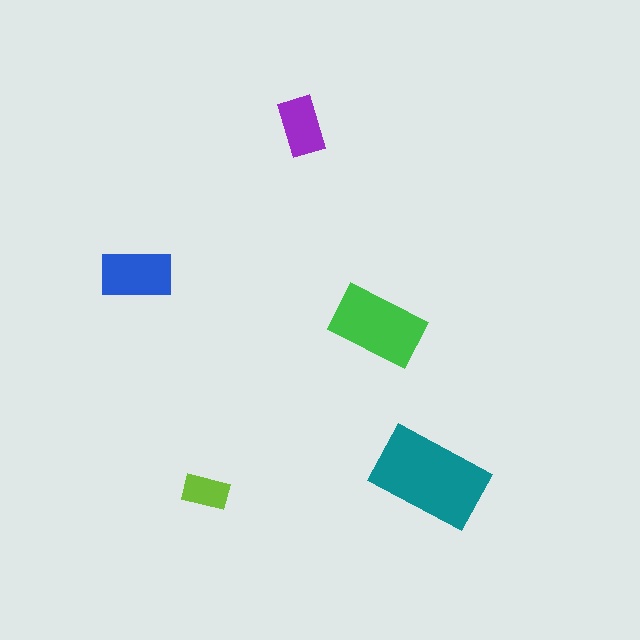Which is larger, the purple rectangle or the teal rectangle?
The teal one.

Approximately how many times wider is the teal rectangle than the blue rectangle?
About 1.5 times wider.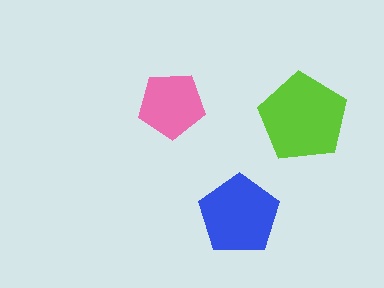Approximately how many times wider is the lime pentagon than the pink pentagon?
About 1.5 times wider.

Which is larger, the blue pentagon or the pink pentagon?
The blue one.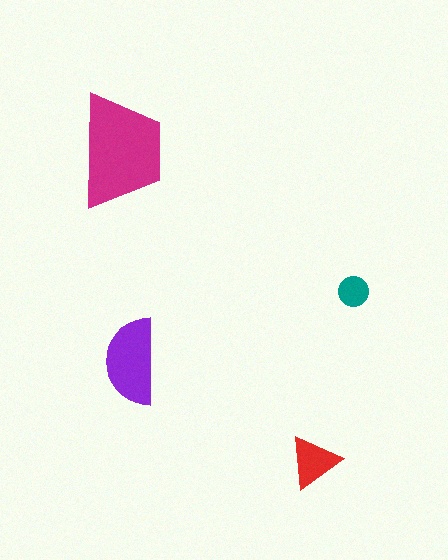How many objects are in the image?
There are 4 objects in the image.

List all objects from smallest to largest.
The teal circle, the red triangle, the purple semicircle, the magenta trapezoid.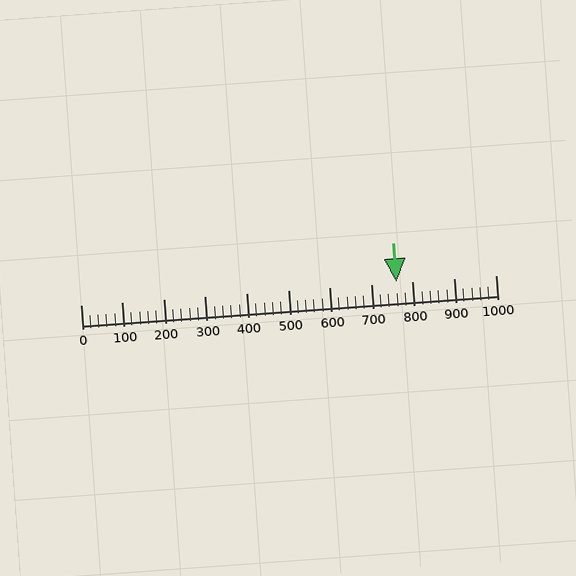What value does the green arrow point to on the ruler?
The green arrow points to approximately 760.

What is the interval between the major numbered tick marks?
The major tick marks are spaced 100 units apart.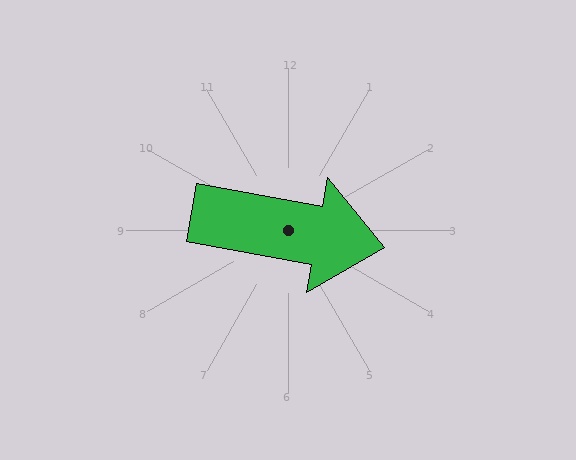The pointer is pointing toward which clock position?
Roughly 3 o'clock.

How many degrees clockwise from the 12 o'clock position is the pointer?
Approximately 100 degrees.